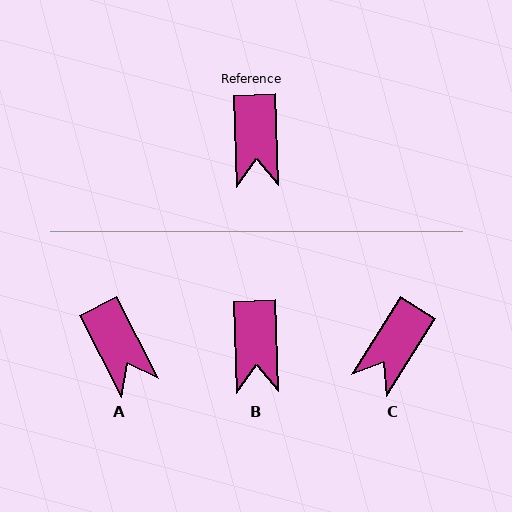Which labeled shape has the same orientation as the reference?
B.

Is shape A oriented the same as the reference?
No, it is off by about 25 degrees.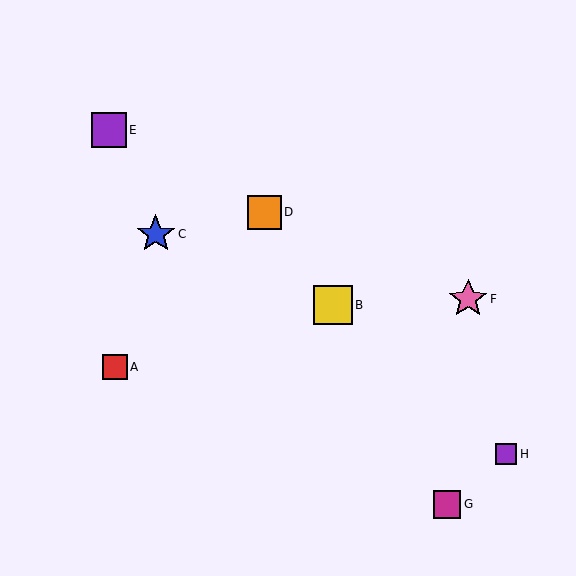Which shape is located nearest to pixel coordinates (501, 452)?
The purple square (labeled H) at (506, 454) is nearest to that location.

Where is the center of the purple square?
The center of the purple square is at (506, 454).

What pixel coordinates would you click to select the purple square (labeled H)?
Click at (506, 454) to select the purple square H.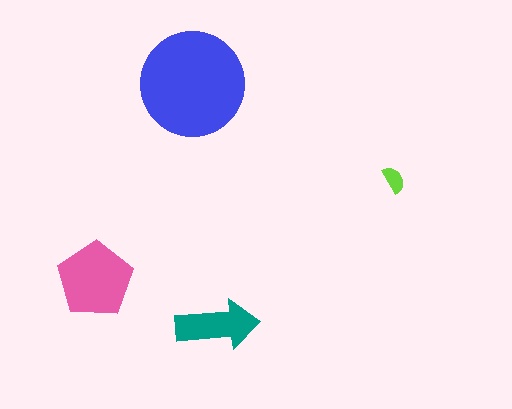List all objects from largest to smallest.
The blue circle, the pink pentagon, the teal arrow, the lime semicircle.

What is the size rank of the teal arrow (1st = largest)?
3rd.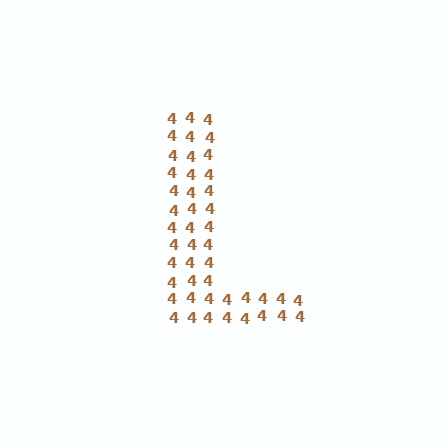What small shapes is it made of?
It is made of small digit 4's.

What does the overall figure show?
The overall figure shows the letter L.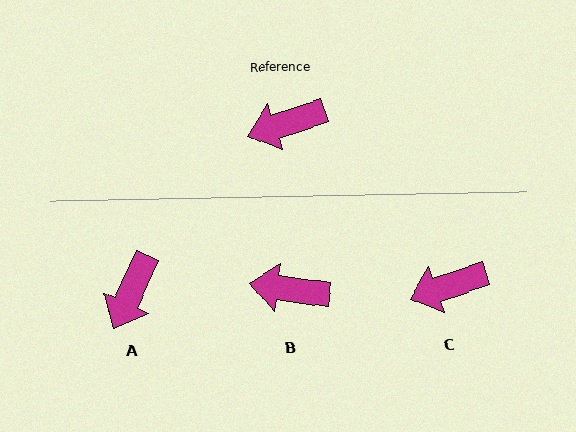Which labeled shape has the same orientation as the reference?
C.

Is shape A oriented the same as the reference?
No, it is off by about 47 degrees.